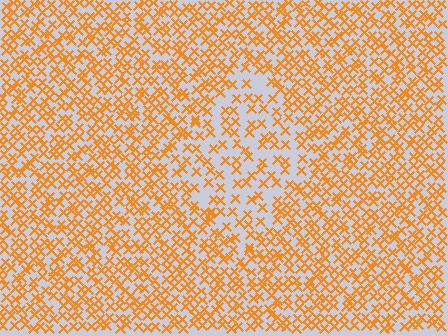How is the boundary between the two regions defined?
The boundary is defined by a change in element density (approximately 1.8x ratio). All elements are the same color, size, and shape.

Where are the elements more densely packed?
The elements are more densely packed outside the diamond boundary.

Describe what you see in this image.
The image contains small orange elements arranged at two different densities. A diamond-shaped region is visible where the elements are less densely packed than the surrounding area.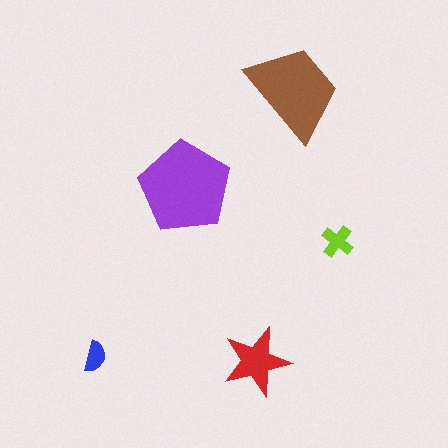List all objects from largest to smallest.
The purple pentagon, the brown trapezoid, the red star, the lime cross, the blue semicircle.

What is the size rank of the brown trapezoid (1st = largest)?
2nd.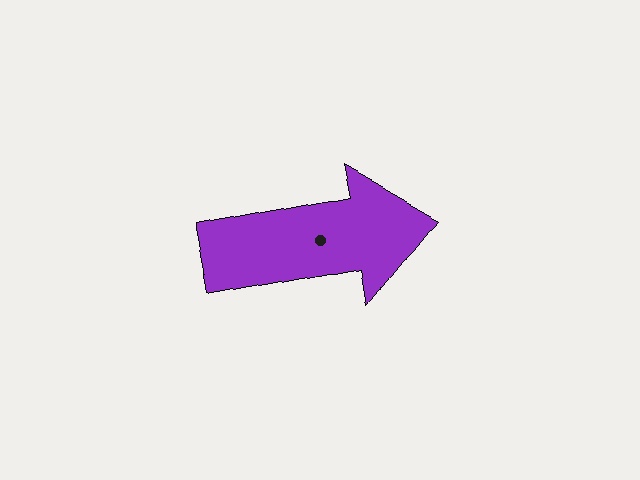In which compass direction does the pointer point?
East.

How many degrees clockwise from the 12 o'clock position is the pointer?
Approximately 79 degrees.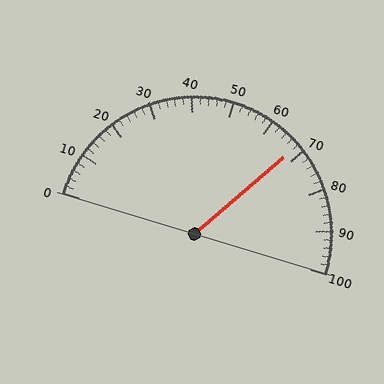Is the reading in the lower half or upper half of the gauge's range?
The reading is in the upper half of the range (0 to 100).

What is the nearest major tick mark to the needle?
The nearest major tick mark is 70.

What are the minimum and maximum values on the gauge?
The gauge ranges from 0 to 100.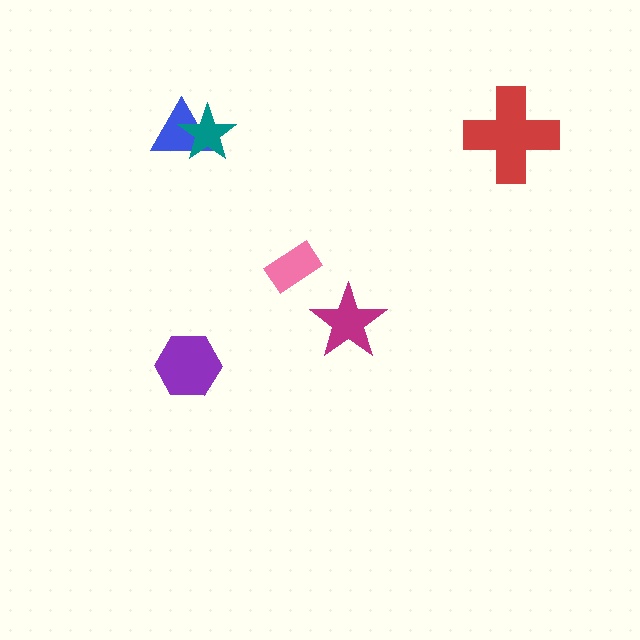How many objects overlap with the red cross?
0 objects overlap with the red cross.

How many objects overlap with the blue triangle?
1 object overlaps with the blue triangle.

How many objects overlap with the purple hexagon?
0 objects overlap with the purple hexagon.